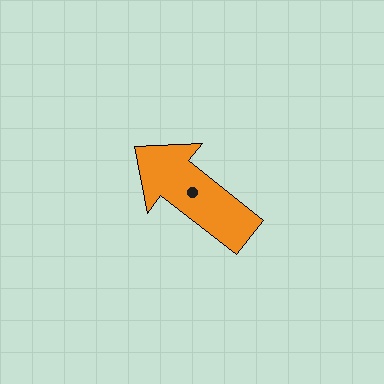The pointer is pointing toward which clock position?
Roughly 10 o'clock.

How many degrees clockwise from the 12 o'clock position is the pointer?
Approximately 308 degrees.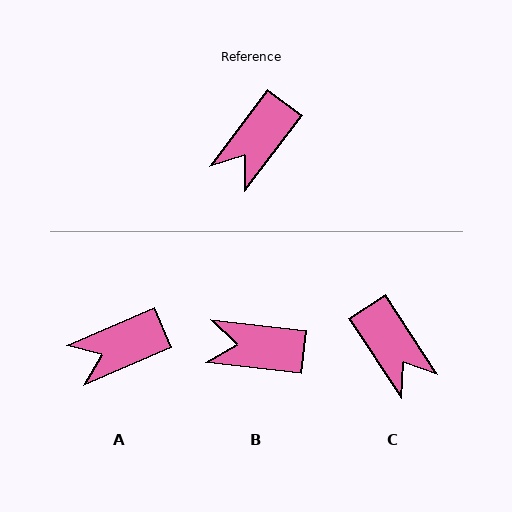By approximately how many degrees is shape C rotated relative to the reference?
Approximately 70 degrees counter-clockwise.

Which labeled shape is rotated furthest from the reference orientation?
C, about 70 degrees away.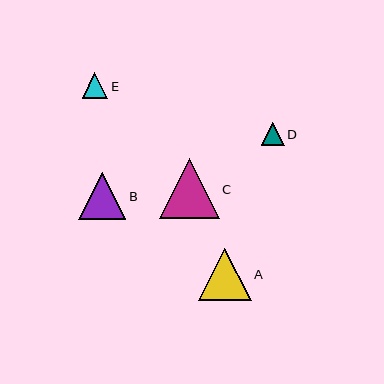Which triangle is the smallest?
Triangle D is the smallest with a size of approximately 22 pixels.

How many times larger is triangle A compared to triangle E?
Triangle A is approximately 2.0 times the size of triangle E.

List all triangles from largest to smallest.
From largest to smallest: C, A, B, E, D.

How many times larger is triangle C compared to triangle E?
Triangle C is approximately 2.3 times the size of triangle E.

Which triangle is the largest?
Triangle C is the largest with a size of approximately 60 pixels.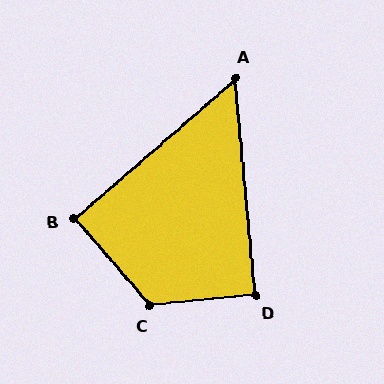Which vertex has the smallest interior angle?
A, at approximately 54 degrees.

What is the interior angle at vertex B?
Approximately 90 degrees (approximately right).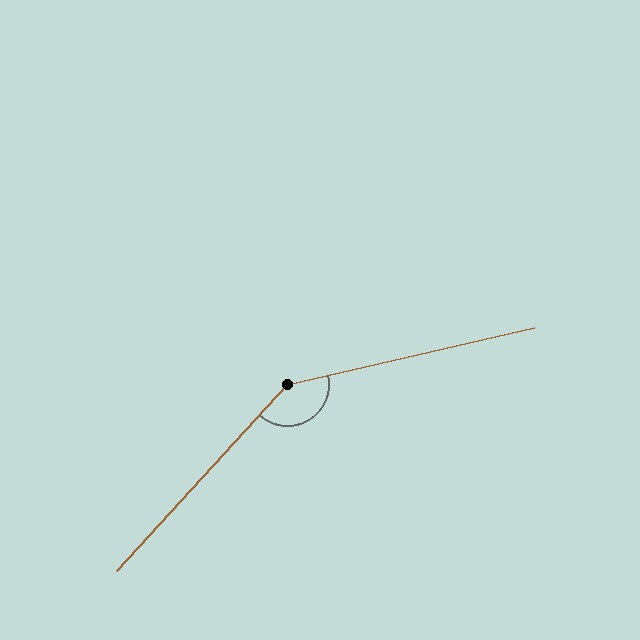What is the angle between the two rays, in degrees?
Approximately 145 degrees.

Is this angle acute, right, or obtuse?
It is obtuse.